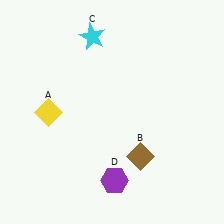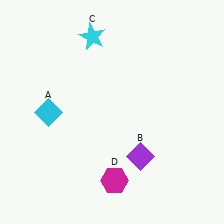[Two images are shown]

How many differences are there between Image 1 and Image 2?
There are 3 differences between the two images.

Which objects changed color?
A changed from yellow to cyan. B changed from brown to purple. D changed from purple to magenta.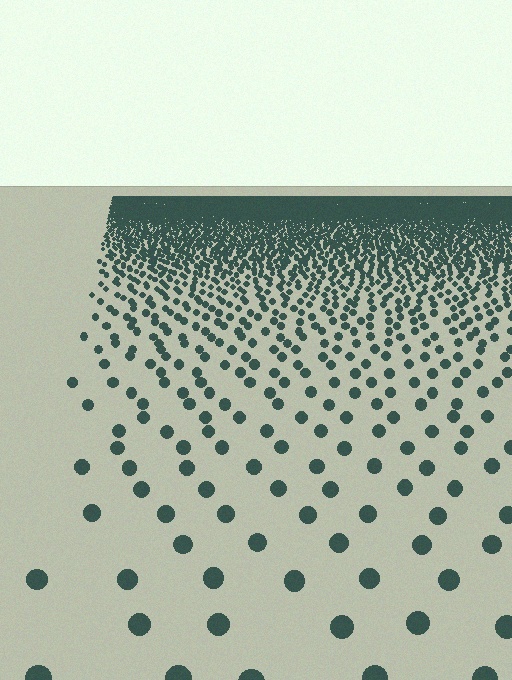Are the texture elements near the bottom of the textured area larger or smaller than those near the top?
Larger. Near the bottom, elements are closer to the viewer and appear at a bigger on-screen size.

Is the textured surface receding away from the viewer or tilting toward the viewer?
The surface is receding away from the viewer. Texture elements get smaller and denser toward the top.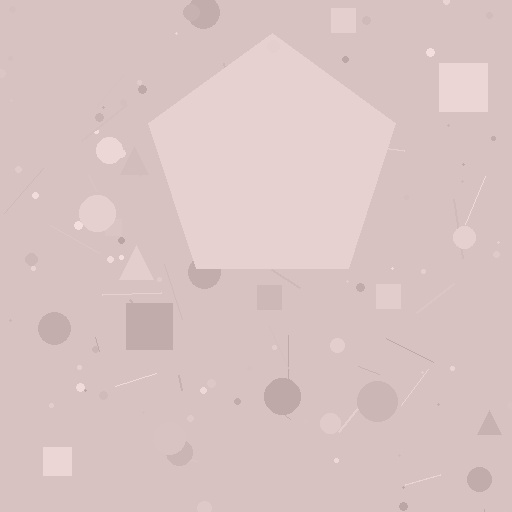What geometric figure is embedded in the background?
A pentagon is embedded in the background.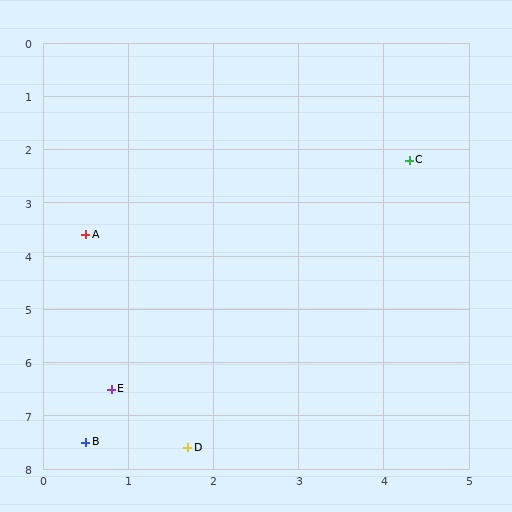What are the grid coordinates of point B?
Point B is at approximately (0.5, 7.5).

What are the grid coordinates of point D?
Point D is at approximately (1.7, 7.6).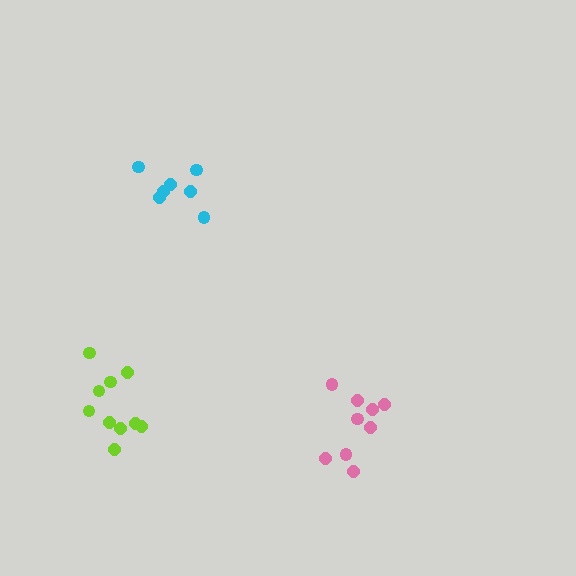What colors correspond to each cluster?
The clusters are colored: cyan, pink, lime.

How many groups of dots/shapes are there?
There are 3 groups.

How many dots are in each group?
Group 1: 7 dots, Group 2: 9 dots, Group 3: 10 dots (26 total).